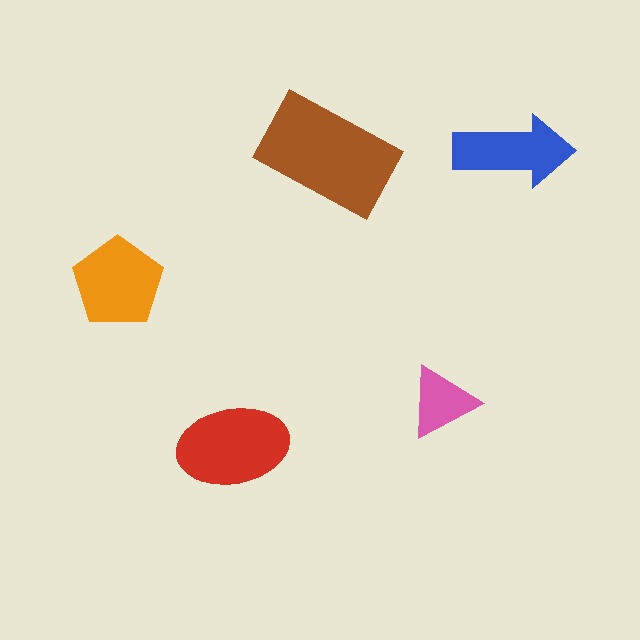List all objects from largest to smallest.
The brown rectangle, the red ellipse, the orange pentagon, the blue arrow, the pink triangle.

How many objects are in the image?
There are 5 objects in the image.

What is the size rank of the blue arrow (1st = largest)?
4th.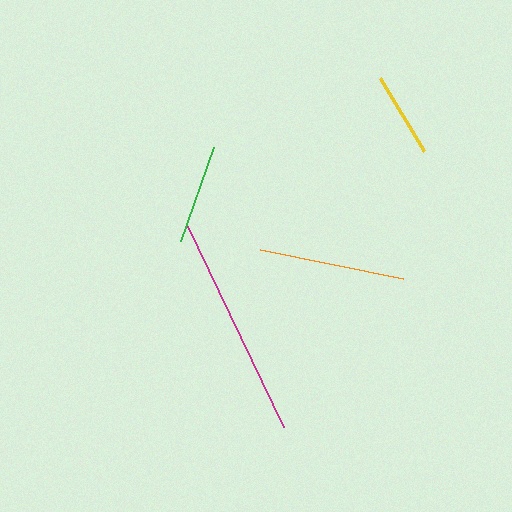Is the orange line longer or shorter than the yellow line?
The orange line is longer than the yellow line.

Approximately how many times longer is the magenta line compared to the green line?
The magenta line is approximately 2.3 times the length of the green line.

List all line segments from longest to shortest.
From longest to shortest: magenta, orange, green, yellow.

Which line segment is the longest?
The magenta line is the longest at approximately 225 pixels.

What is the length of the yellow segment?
The yellow segment is approximately 85 pixels long.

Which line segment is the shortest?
The yellow line is the shortest at approximately 85 pixels.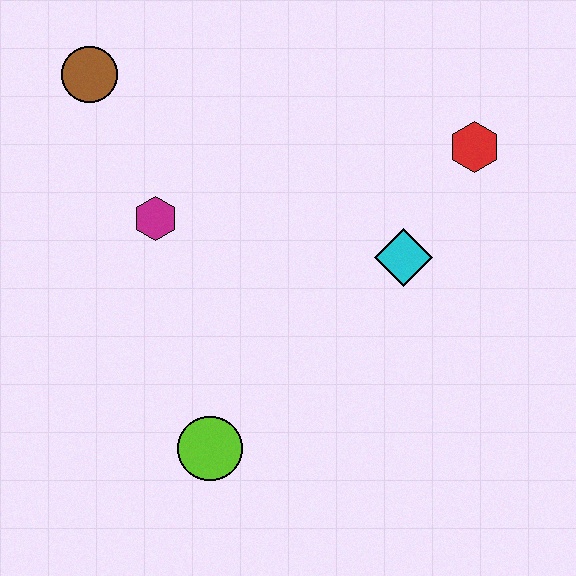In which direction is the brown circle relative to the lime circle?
The brown circle is above the lime circle.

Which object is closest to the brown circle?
The magenta hexagon is closest to the brown circle.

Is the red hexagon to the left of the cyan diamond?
No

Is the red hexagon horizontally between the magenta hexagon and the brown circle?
No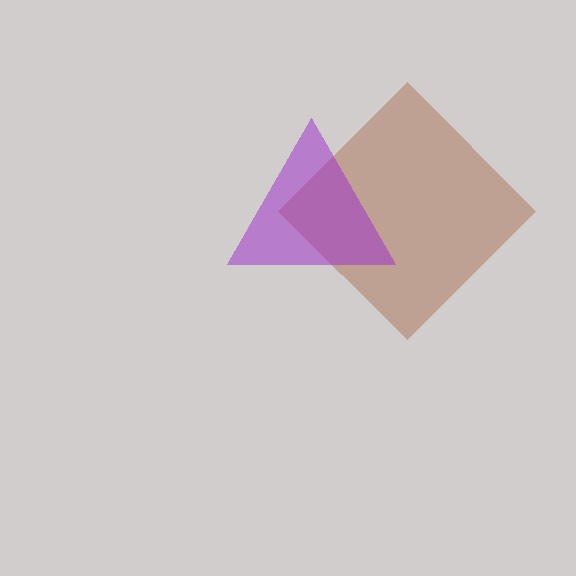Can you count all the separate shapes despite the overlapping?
Yes, there are 2 separate shapes.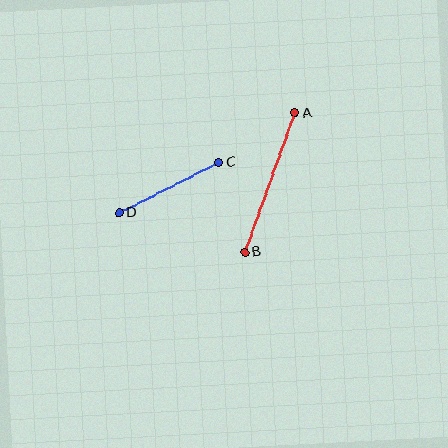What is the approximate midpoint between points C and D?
The midpoint is at approximately (169, 188) pixels.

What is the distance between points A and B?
The distance is approximately 148 pixels.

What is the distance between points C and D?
The distance is approximately 111 pixels.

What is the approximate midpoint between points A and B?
The midpoint is at approximately (270, 183) pixels.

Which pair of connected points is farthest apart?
Points A and B are farthest apart.